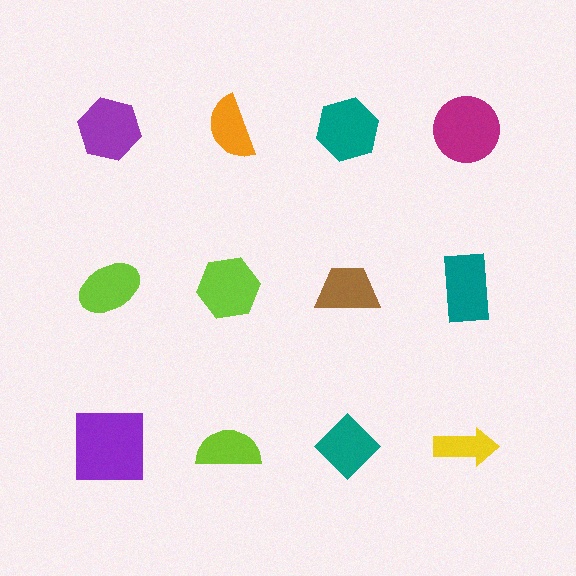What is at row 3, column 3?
A teal diamond.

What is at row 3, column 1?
A purple square.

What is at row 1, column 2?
An orange semicircle.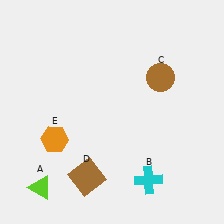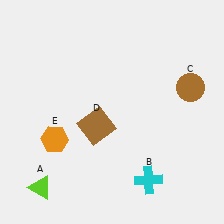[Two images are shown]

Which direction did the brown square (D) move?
The brown square (D) moved up.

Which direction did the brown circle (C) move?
The brown circle (C) moved right.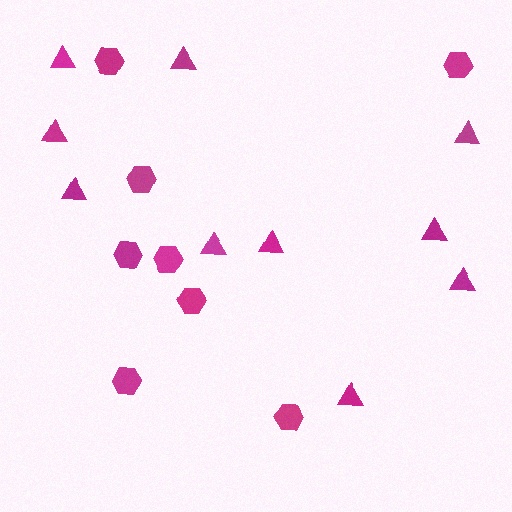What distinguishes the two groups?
There are 2 groups: one group of hexagons (8) and one group of triangles (10).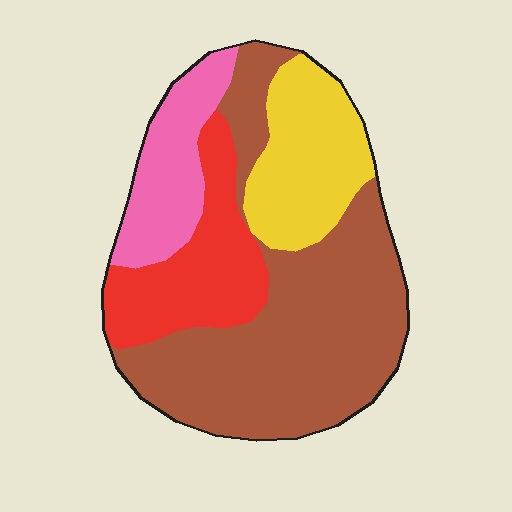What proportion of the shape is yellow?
Yellow covers about 20% of the shape.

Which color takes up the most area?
Brown, at roughly 50%.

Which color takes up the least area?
Pink, at roughly 15%.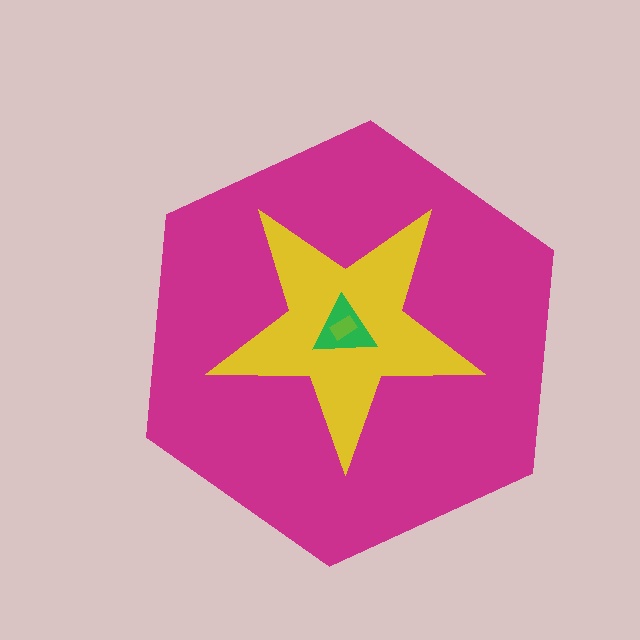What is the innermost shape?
The lime rectangle.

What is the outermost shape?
The magenta hexagon.